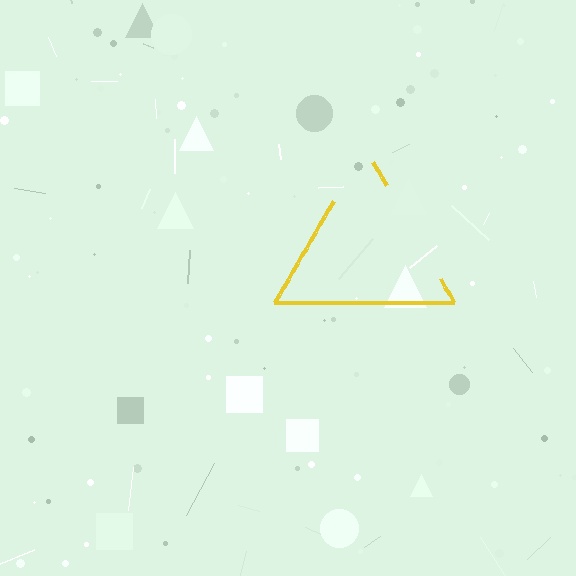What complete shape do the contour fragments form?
The contour fragments form a triangle.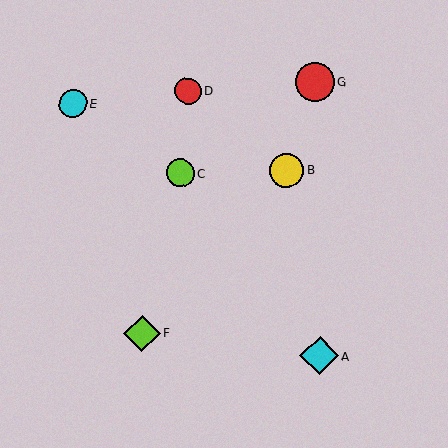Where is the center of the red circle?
The center of the red circle is at (188, 91).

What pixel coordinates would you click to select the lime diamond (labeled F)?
Click at (142, 333) to select the lime diamond F.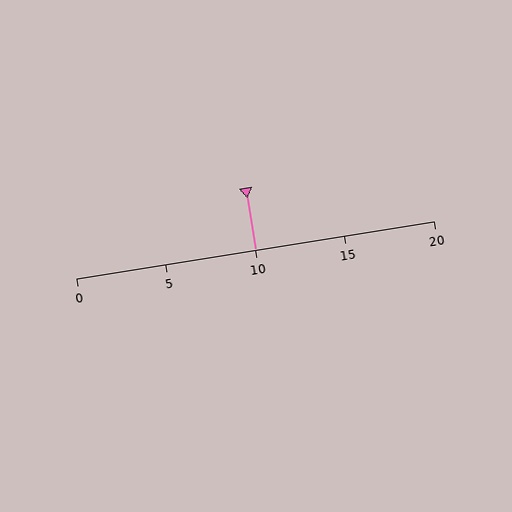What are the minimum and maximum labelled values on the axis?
The axis runs from 0 to 20.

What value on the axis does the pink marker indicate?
The marker indicates approximately 10.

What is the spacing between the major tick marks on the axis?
The major ticks are spaced 5 apart.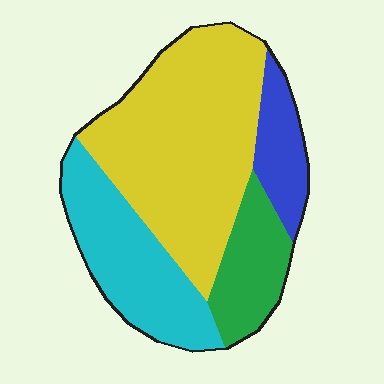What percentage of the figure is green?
Green covers roughly 15% of the figure.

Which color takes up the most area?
Yellow, at roughly 50%.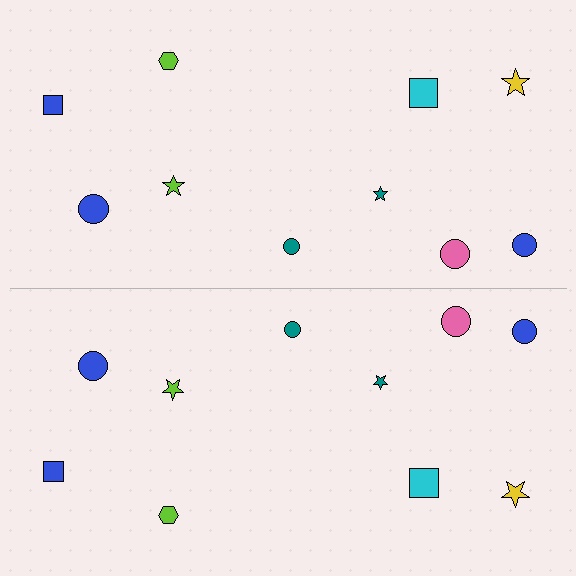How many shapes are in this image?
There are 20 shapes in this image.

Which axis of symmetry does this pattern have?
The pattern has a horizontal axis of symmetry running through the center of the image.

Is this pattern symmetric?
Yes, this pattern has bilateral (reflection) symmetry.